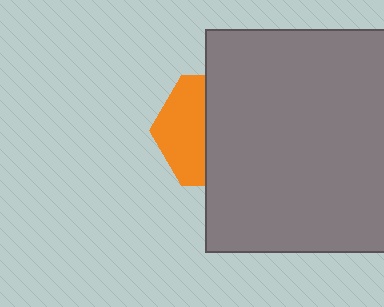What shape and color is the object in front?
The object in front is a gray square.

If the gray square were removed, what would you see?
You would see the complete orange hexagon.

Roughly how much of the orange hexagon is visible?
A small part of it is visible (roughly 42%).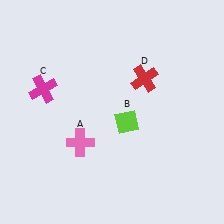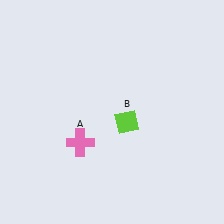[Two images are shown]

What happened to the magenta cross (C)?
The magenta cross (C) was removed in Image 2. It was in the top-left area of Image 1.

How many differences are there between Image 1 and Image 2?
There are 2 differences between the two images.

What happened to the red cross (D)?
The red cross (D) was removed in Image 2. It was in the top-right area of Image 1.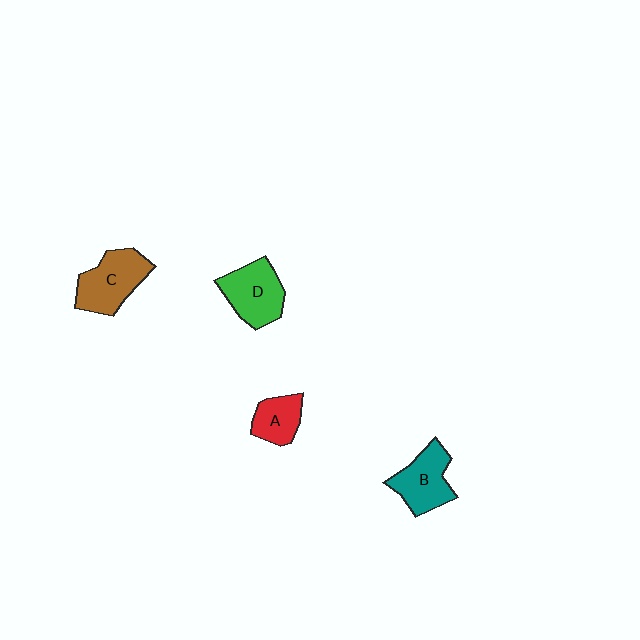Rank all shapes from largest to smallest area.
From largest to smallest: C (brown), D (green), B (teal), A (red).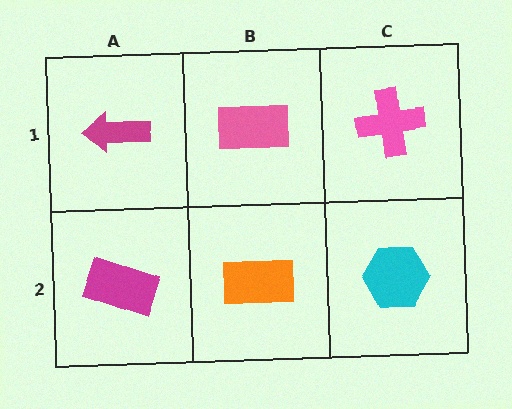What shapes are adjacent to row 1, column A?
A magenta rectangle (row 2, column A), a pink rectangle (row 1, column B).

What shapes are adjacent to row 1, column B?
An orange rectangle (row 2, column B), a magenta arrow (row 1, column A), a pink cross (row 1, column C).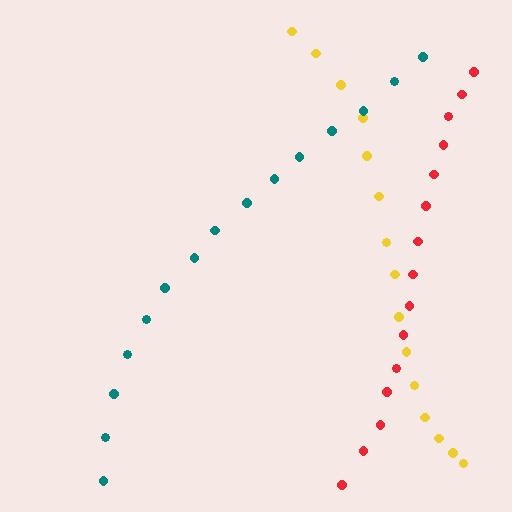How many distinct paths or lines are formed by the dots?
There are 3 distinct paths.